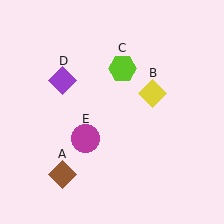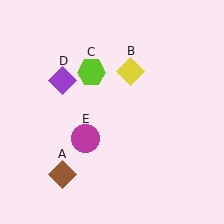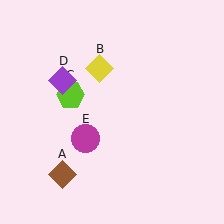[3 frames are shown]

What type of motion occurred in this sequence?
The yellow diamond (object B), lime hexagon (object C) rotated counterclockwise around the center of the scene.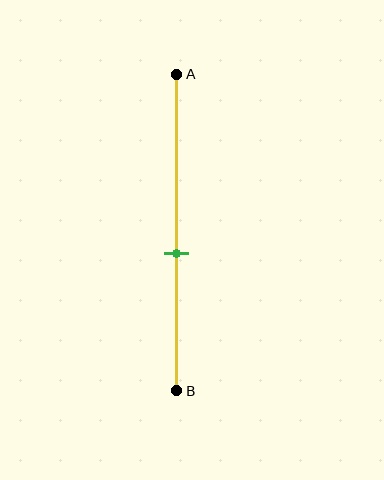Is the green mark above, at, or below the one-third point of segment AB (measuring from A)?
The green mark is below the one-third point of segment AB.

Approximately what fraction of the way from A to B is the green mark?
The green mark is approximately 55% of the way from A to B.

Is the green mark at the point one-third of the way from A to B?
No, the mark is at about 55% from A, not at the 33% one-third point.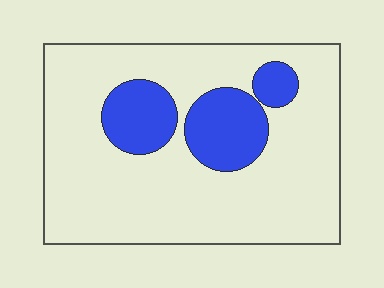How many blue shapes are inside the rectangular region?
3.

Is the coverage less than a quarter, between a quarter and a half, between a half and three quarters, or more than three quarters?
Less than a quarter.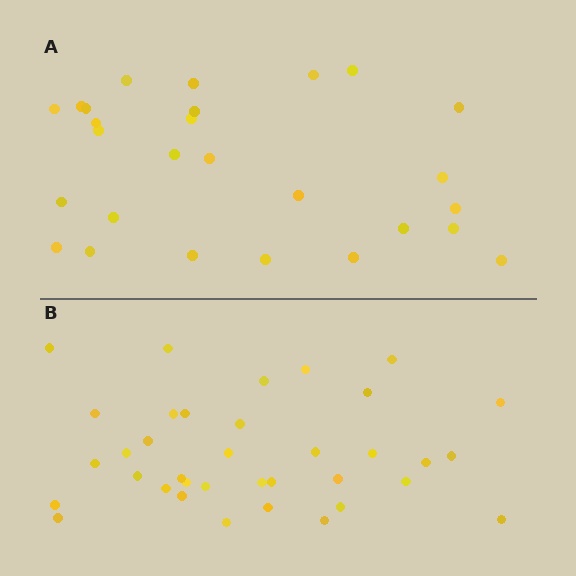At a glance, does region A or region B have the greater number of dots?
Region B (the bottom region) has more dots.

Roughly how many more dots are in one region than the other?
Region B has roughly 8 or so more dots than region A.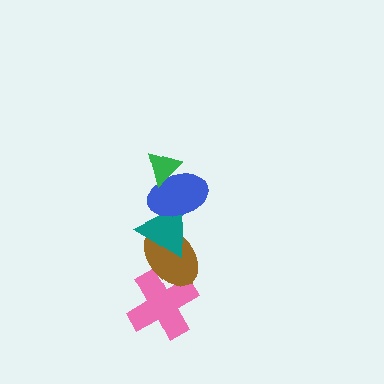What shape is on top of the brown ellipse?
The teal triangle is on top of the brown ellipse.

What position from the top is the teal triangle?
The teal triangle is 3rd from the top.